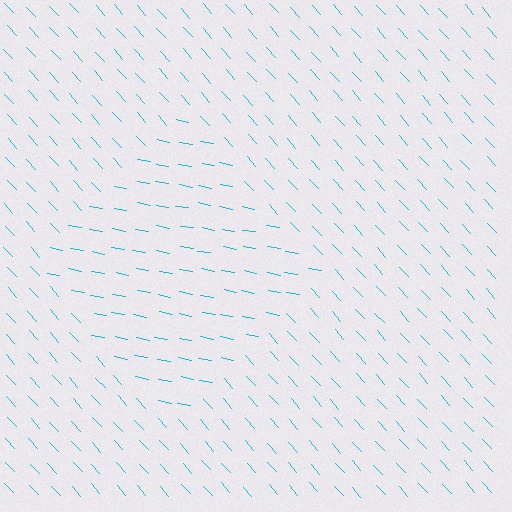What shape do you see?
I see a diamond.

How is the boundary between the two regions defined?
The boundary is defined purely by a change in line orientation (approximately 37 degrees difference). All lines are the same color and thickness.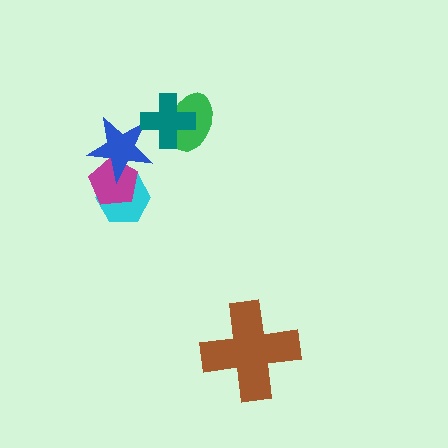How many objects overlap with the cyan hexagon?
2 objects overlap with the cyan hexagon.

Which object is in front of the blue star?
The teal cross is in front of the blue star.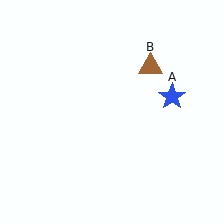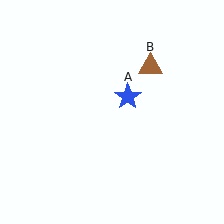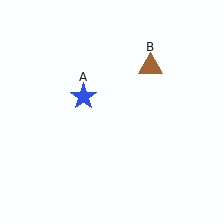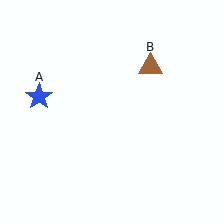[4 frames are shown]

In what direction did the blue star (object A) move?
The blue star (object A) moved left.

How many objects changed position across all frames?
1 object changed position: blue star (object A).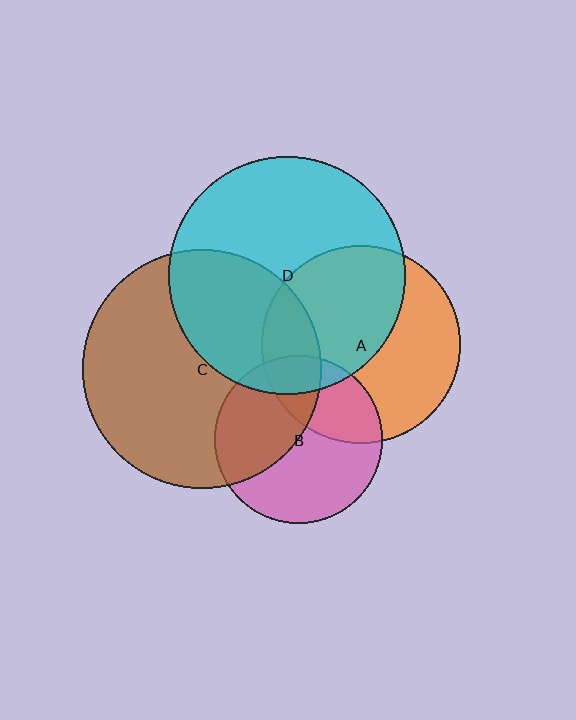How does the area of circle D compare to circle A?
Approximately 1.4 times.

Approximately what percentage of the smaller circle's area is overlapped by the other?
Approximately 15%.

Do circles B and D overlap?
Yes.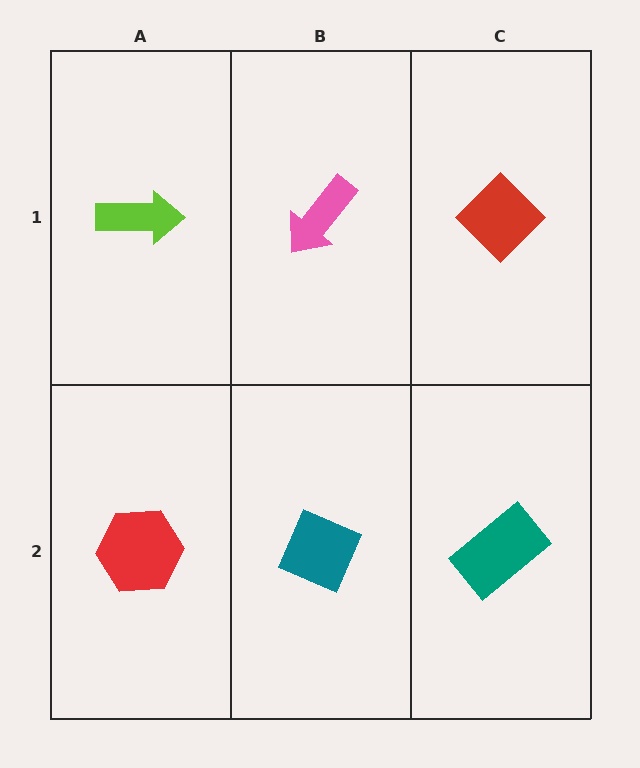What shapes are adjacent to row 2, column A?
A lime arrow (row 1, column A), a teal diamond (row 2, column B).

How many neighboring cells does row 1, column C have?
2.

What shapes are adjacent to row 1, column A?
A red hexagon (row 2, column A), a pink arrow (row 1, column B).